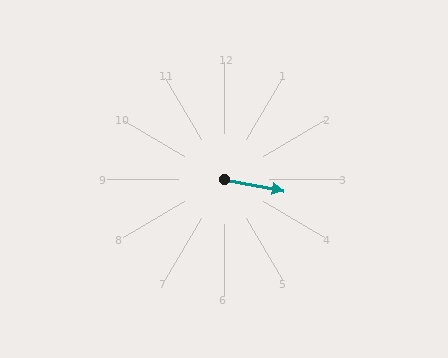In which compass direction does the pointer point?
East.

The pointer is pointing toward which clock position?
Roughly 3 o'clock.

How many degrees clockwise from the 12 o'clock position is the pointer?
Approximately 101 degrees.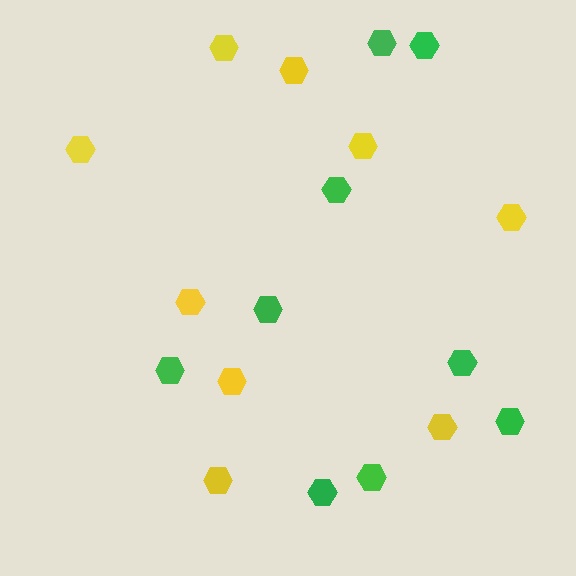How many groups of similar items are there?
There are 2 groups: one group of yellow hexagons (9) and one group of green hexagons (9).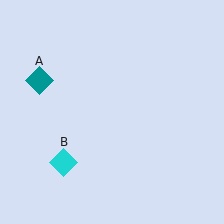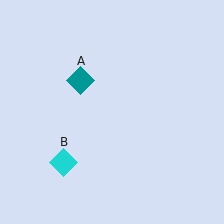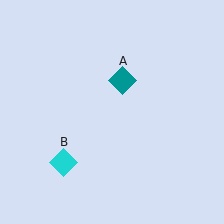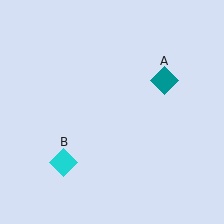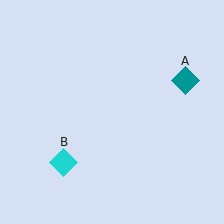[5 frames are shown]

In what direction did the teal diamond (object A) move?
The teal diamond (object A) moved right.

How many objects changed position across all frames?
1 object changed position: teal diamond (object A).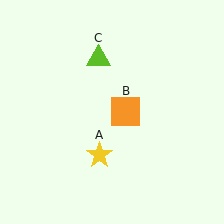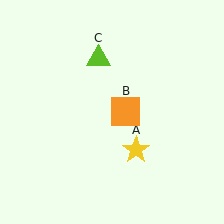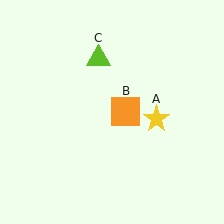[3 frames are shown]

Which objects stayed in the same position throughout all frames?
Orange square (object B) and lime triangle (object C) remained stationary.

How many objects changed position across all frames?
1 object changed position: yellow star (object A).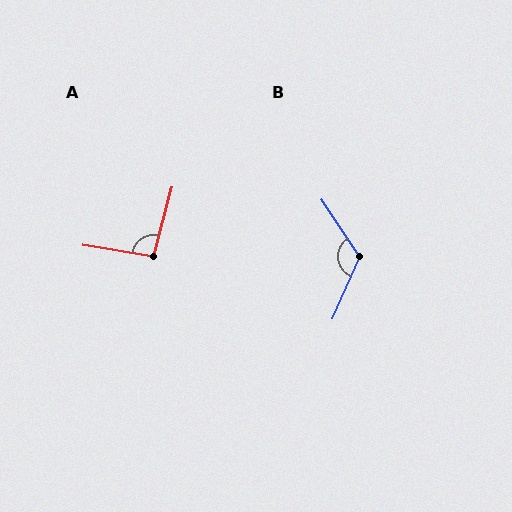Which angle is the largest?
B, at approximately 123 degrees.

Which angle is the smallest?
A, at approximately 96 degrees.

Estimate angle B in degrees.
Approximately 123 degrees.